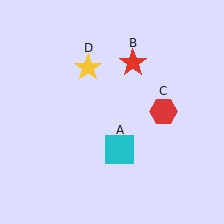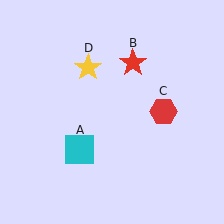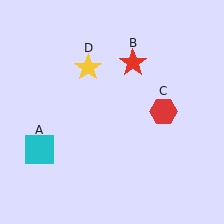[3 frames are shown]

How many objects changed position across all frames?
1 object changed position: cyan square (object A).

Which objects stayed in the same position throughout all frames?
Red star (object B) and red hexagon (object C) and yellow star (object D) remained stationary.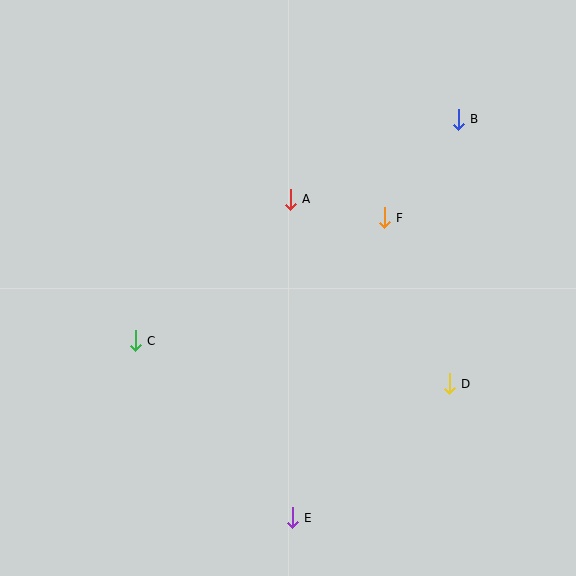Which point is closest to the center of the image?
Point A at (290, 199) is closest to the center.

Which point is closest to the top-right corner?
Point B is closest to the top-right corner.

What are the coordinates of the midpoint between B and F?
The midpoint between B and F is at (421, 168).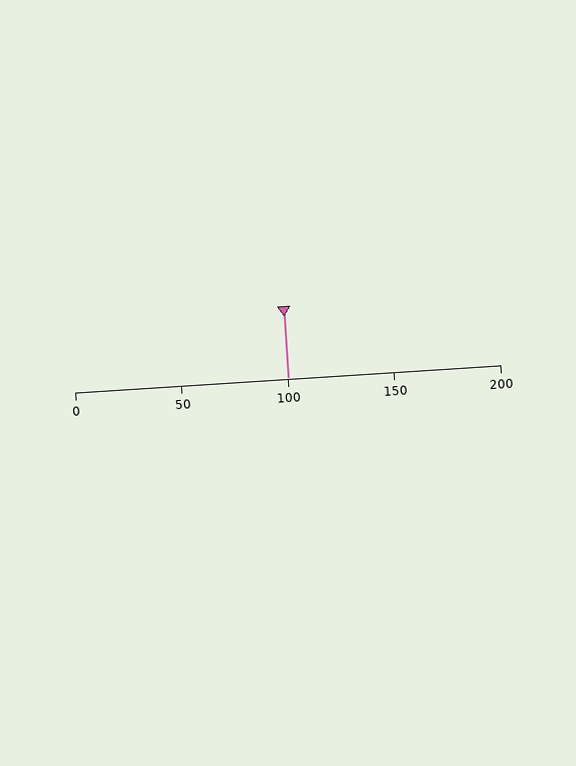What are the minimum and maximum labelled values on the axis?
The axis runs from 0 to 200.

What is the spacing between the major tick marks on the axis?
The major ticks are spaced 50 apart.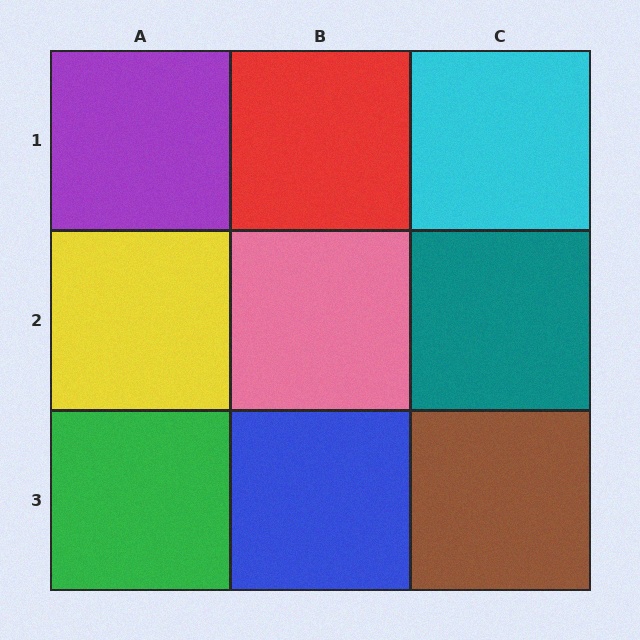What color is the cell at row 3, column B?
Blue.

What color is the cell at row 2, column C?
Teal.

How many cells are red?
1 cell is red.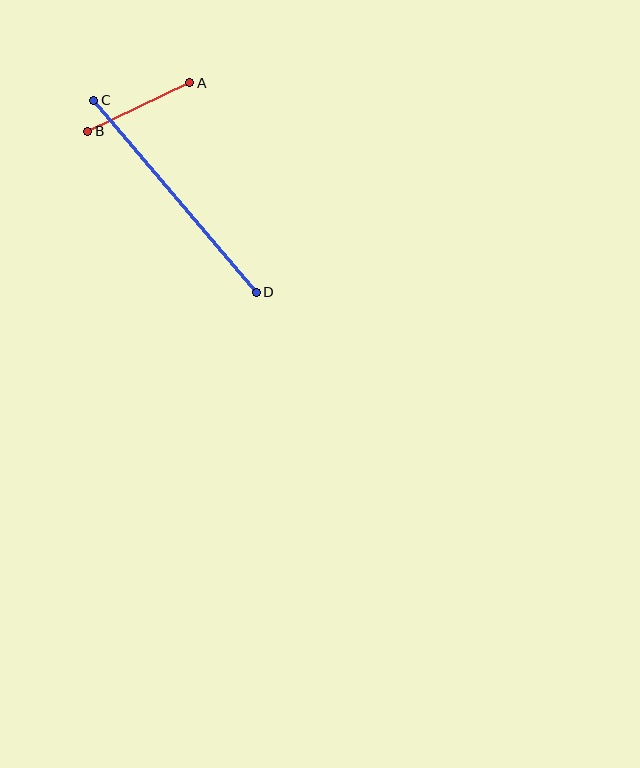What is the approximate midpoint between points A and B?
The midpoint is at approximately (139, 107) pixels.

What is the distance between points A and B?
The distance is approximately 113 pixels.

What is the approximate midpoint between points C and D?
The midpoint is at approximately (175, 196) pixels.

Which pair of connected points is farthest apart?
Points C and D are farthest apart.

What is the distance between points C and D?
The distance is approximately 252 pixels.